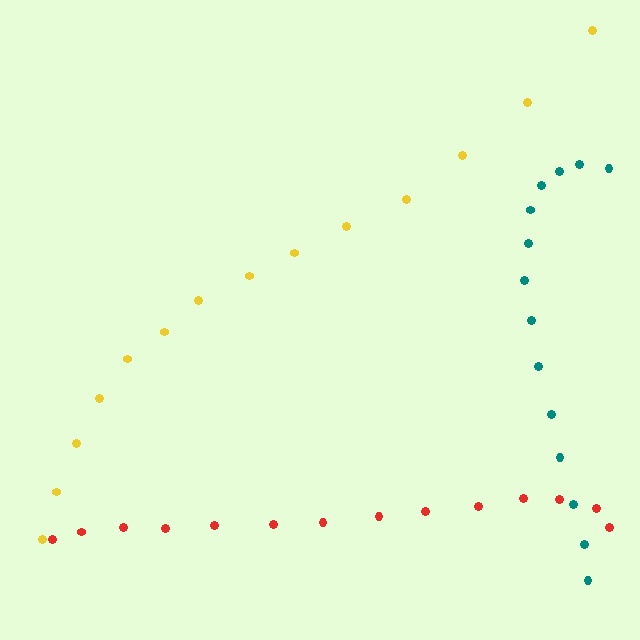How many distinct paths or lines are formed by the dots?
There are 3 distinct paths.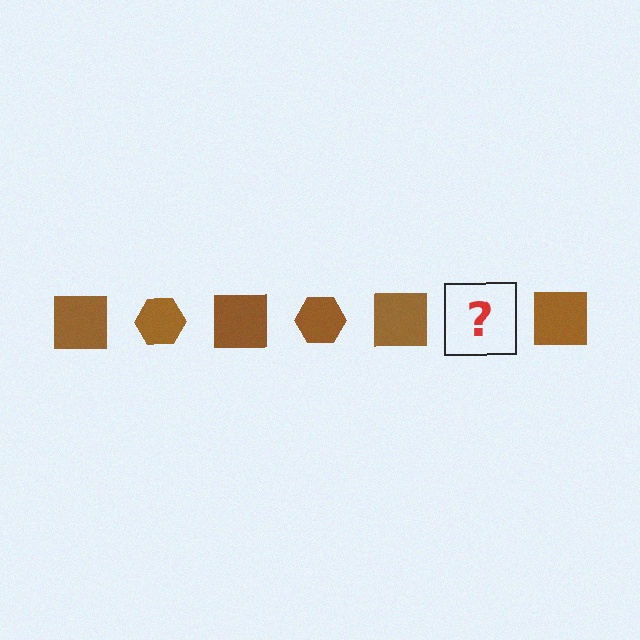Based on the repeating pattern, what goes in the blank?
The blank should be a brown hexagon.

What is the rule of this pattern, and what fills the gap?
The rule is that the pattern cycles through square, hexagon shapes in brown. The gap should be filled with a brown hexagon.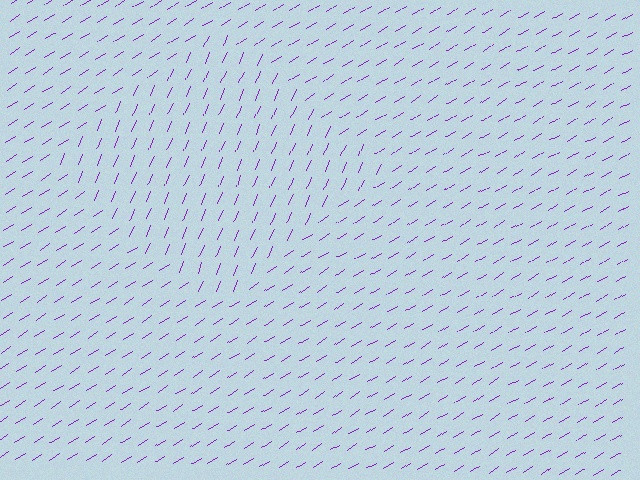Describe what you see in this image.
The image is filled with small purple line segments. A diamond region in the image has lines oriented differently from the surrounding lines, creating a visible texture boundary.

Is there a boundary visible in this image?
Yes, there is a texture boundary formed by a change in line orientation.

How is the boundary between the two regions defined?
The boundary is defined purely by a change in line orientation (approximately 35 degrees difference). All lines are the same color and thickness.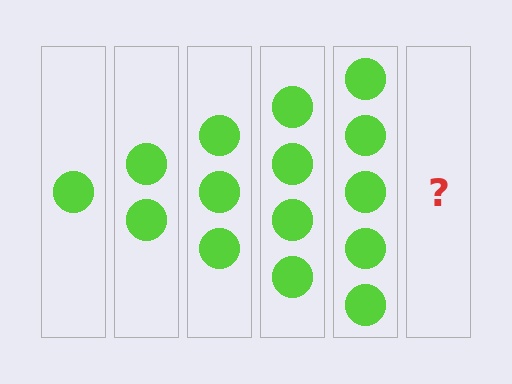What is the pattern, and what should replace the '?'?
The pattern is that each step adds one more circle. The '?' should be 6 circles.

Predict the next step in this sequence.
The next step is 6 circles.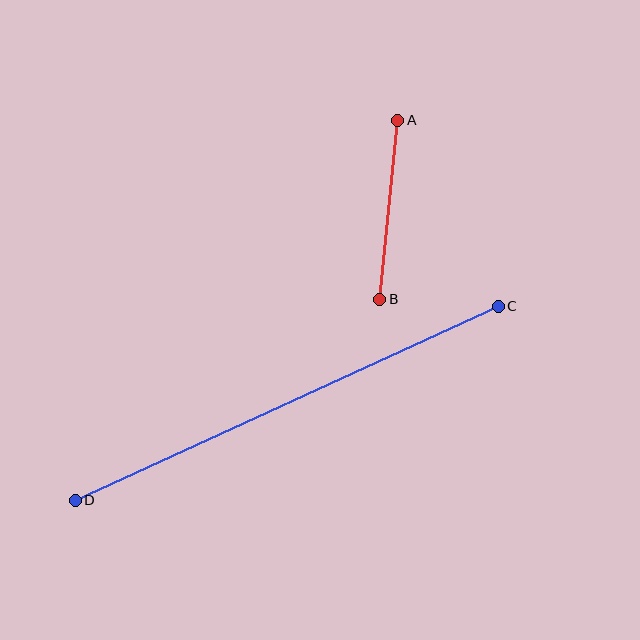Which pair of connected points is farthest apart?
Points C and D are farthest apart.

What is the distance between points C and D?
The distance is approximately 465 pixels.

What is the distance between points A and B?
The distance is approximately 180 pixels.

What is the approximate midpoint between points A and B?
The midpoint is at approximately (389, 210) pixels.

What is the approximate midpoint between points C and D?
The midpoint is at approximately (287, 403) pixels.